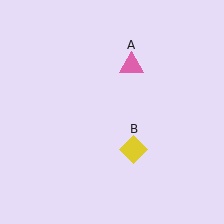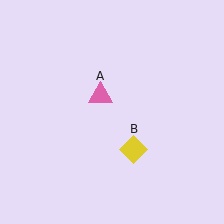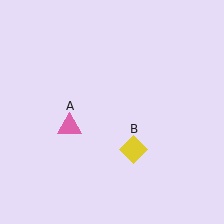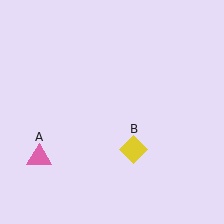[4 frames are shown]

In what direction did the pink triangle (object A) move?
The pink triangle (object A) moved down and to the left.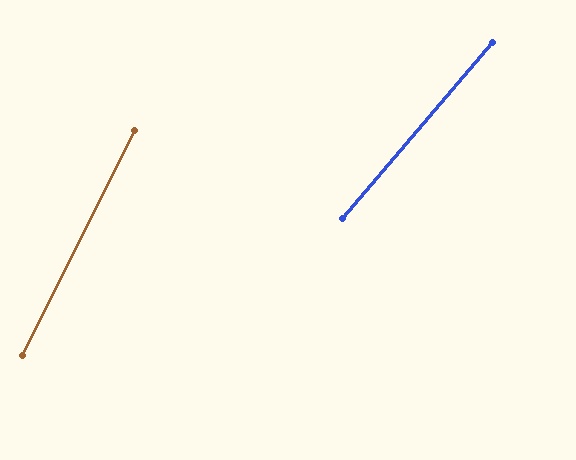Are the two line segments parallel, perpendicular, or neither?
Neither parallel nor perpendicular — they differ by about 14°.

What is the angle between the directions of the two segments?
Approximately 14 degrees.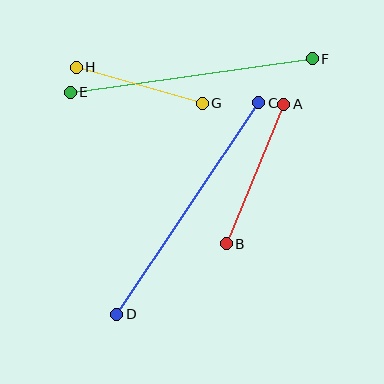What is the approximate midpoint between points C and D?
The midpoint is at approximately (188, 208) pixels.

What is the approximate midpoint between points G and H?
The midpoint is at approximately (139, 85) pixels.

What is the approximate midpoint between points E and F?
The midpoint is at approximately (191, 75) pixels.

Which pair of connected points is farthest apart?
Points C and D are farthest apart.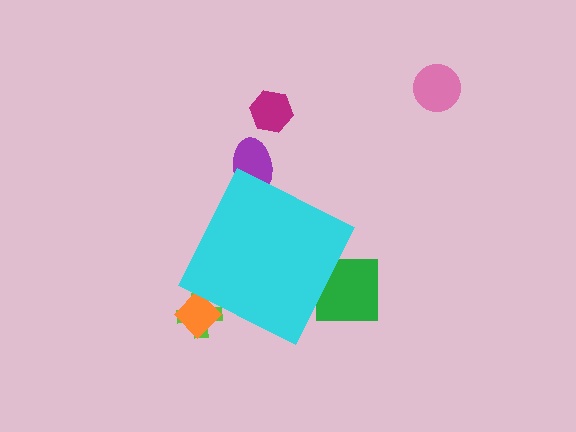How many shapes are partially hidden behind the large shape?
4 shapes are partially hidden.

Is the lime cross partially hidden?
Yes, the lime cross is partially hidden behind the cyan diamond.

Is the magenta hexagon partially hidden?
No, the magenta hexagon is fully visible.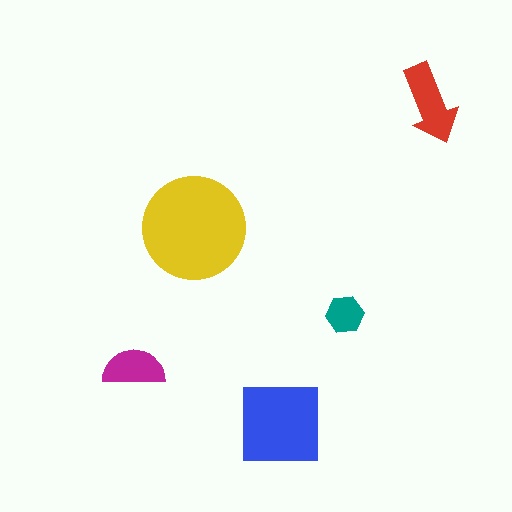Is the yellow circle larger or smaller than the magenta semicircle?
Larger.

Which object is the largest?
The yellow circle.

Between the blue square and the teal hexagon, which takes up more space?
The blue square.